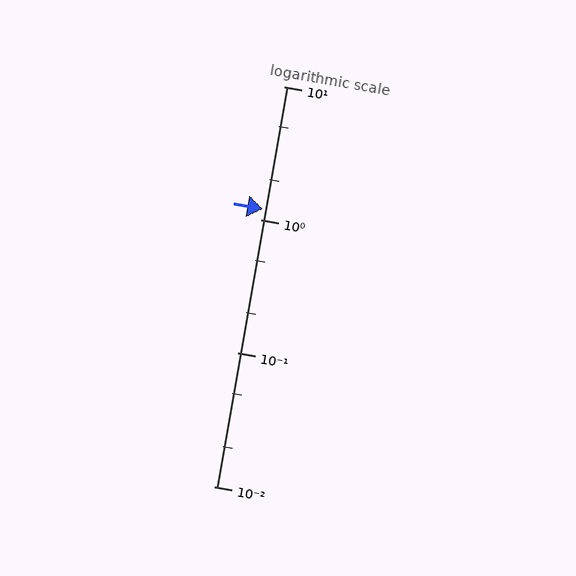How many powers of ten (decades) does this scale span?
The scale spans 3 decades, from 0.01 to 10.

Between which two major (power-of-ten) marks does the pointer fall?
The pointer is between 1 and 10.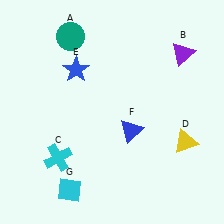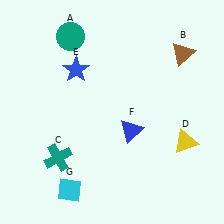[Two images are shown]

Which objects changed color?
B changed from purple to brown. C changed from cyan to teal.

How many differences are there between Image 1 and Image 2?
There are 2 differences between the two images.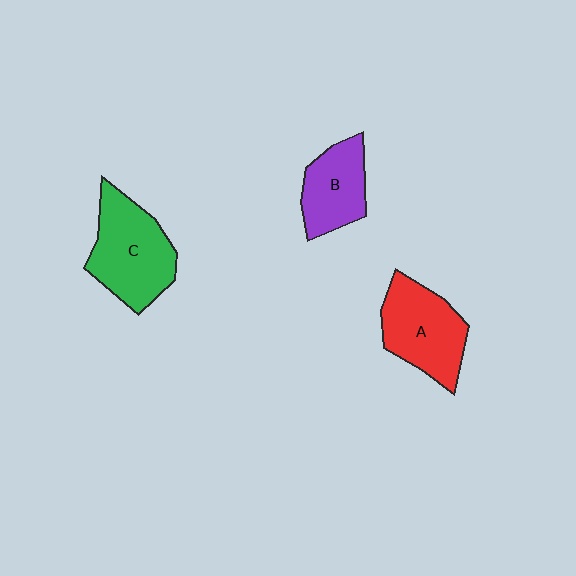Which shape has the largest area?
Shape C (green).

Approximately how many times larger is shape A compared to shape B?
Approximately 1.3 times.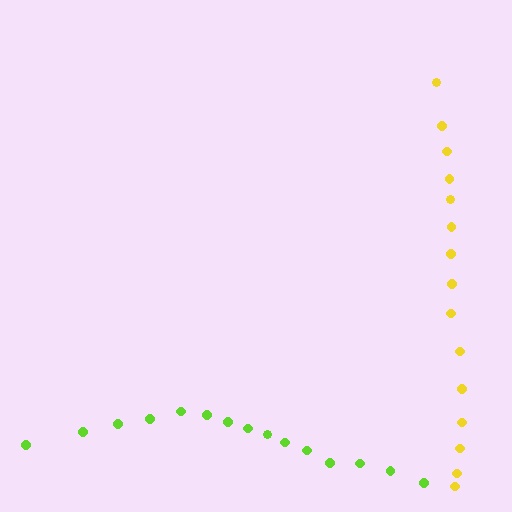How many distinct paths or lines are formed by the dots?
There are 2 distinct paths.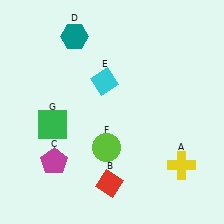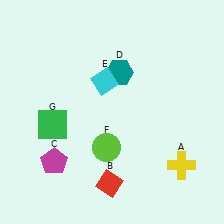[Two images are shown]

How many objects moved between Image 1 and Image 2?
1 object moved between the two images.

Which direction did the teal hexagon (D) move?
The teal hexagon (D) moved right.